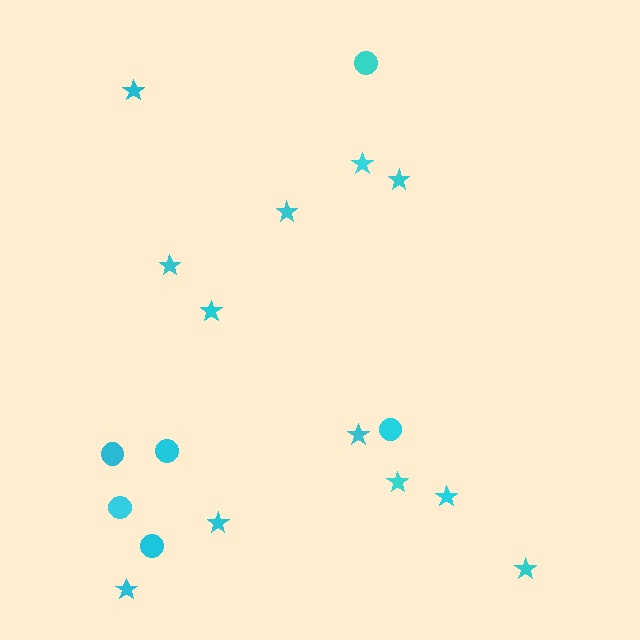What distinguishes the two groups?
There are 2 groups: one group of stars (12) and one group of circles (6).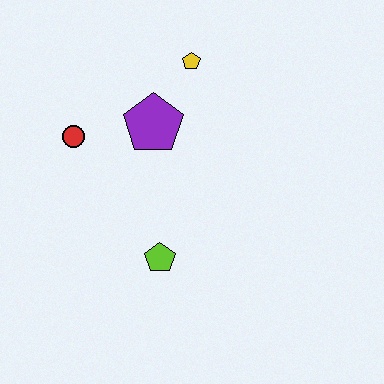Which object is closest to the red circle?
The purple pentagon is closest to the red circle.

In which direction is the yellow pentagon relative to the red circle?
The yellow pentagon is to the right of the red circle.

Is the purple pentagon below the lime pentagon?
No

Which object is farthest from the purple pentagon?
The lime pentagon is farthest from the purple pentagon.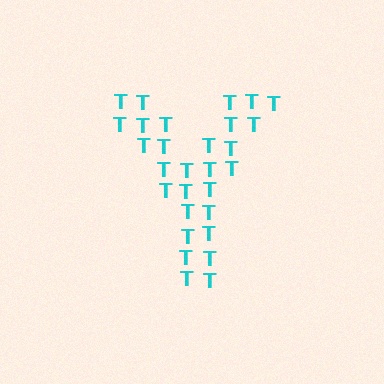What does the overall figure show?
The overall figure shows the letter Y.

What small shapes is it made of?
It is made of small letter T's.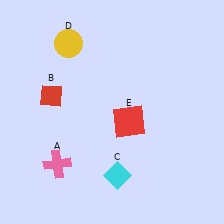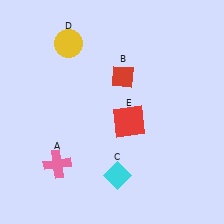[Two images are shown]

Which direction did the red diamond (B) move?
The red diamond (B) moved right.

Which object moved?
The red diamond (B) moved right.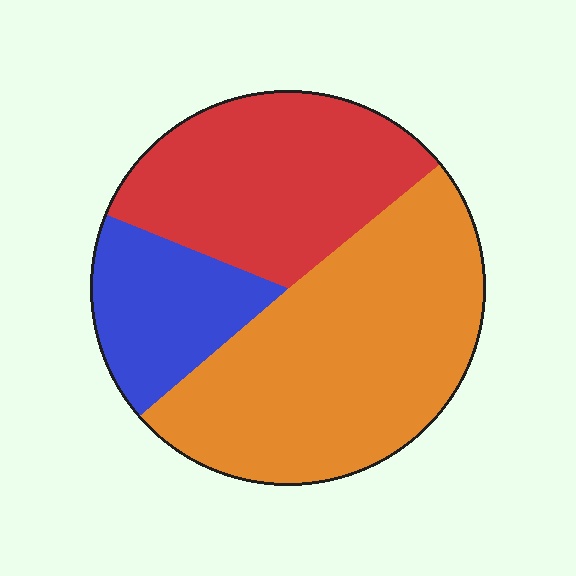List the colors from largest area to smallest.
From largest to smallest: orange, red, blue.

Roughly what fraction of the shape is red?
Red covers 33% of the shape.